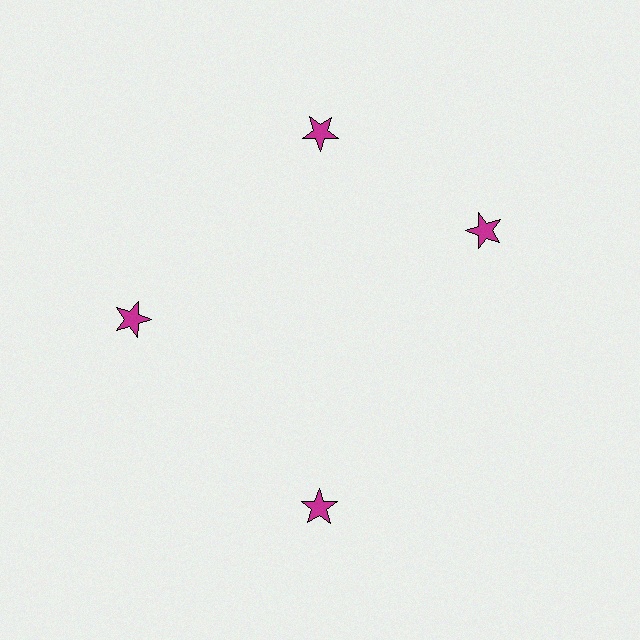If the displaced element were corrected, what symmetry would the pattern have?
It would have 4-fold rotational symmetry — the pattern would map onto itself every 90 degrees.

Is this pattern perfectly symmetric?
No. The 4 magenta stars are arranged in a ring, but one element near the 3 o'clock position is rotated out of alignment along the ring, breaking the 4-fold rotational symmetry.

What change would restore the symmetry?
The symmetry would be restored by rotating it back into even spacing with its neighbors so that all 4 stars sit at equal angles and equal distance from the center.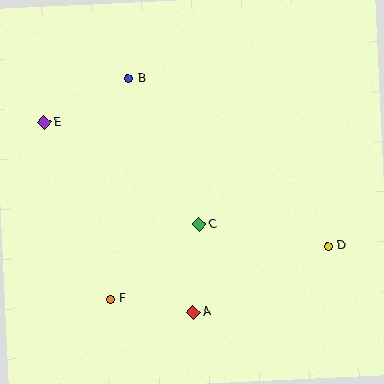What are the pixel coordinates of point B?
Point B is at (129, 79).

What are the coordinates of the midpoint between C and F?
The midpoint between C and F is at (155, 262).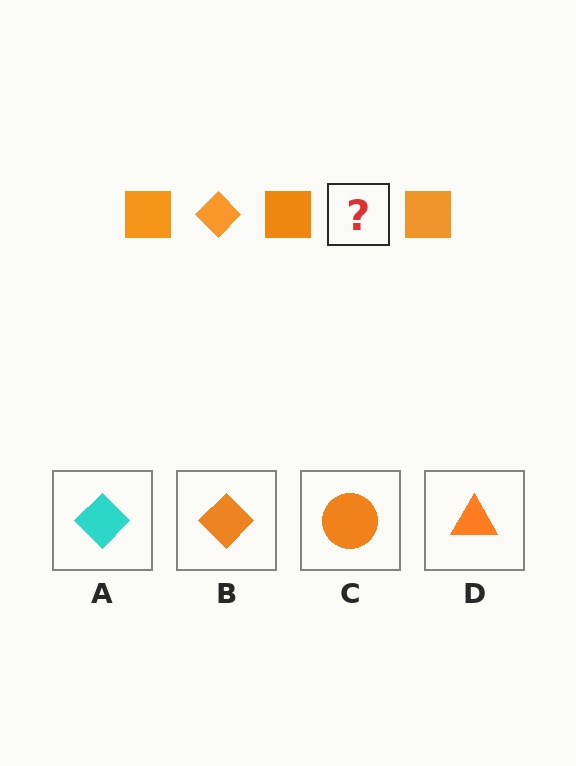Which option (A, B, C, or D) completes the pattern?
B.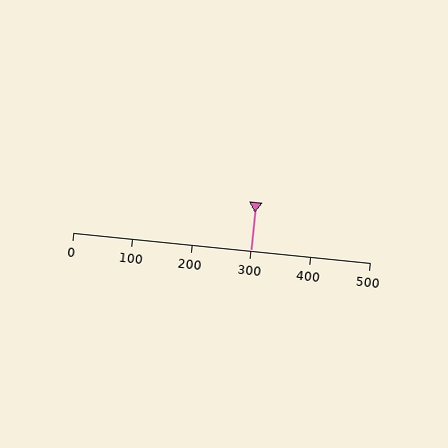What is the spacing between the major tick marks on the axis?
The major ticks are spaced 100 apart.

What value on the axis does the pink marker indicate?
The marker indicates approximately 300.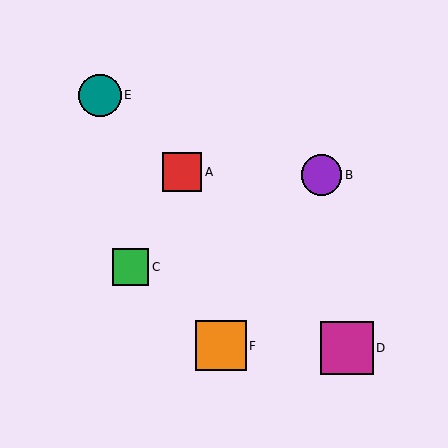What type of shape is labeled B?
Shape B is a purple circle.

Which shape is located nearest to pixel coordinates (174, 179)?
The red square (labeled A) at (182, 172) is nearest to that location.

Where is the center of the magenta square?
The center of the magenta square is at (347, 348).